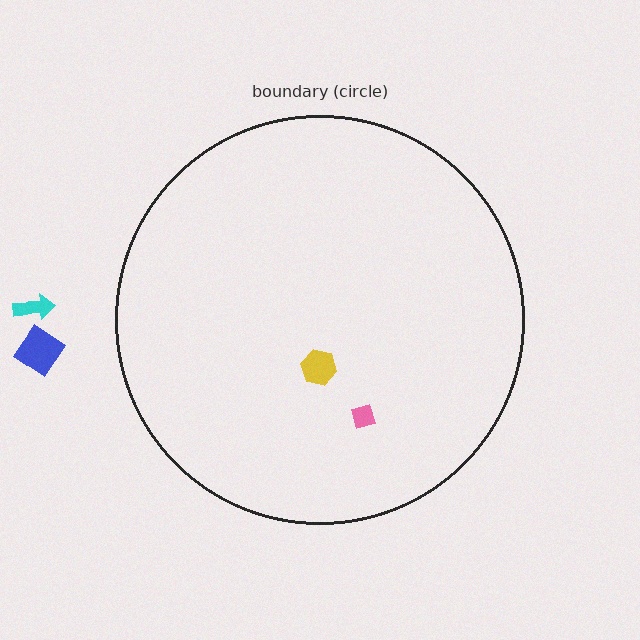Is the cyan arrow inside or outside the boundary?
Outside.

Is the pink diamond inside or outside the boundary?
Inside.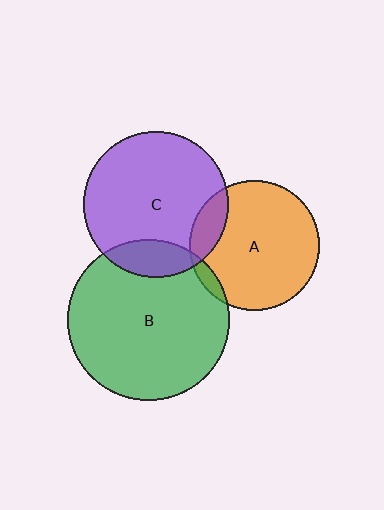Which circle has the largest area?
Circle B (green).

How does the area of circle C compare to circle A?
Approximately 1.3 times.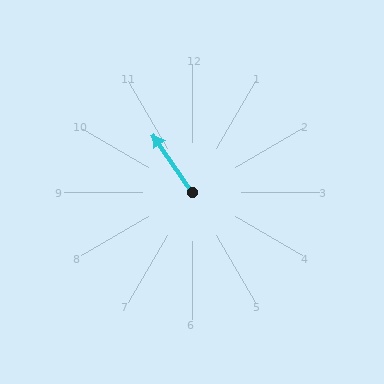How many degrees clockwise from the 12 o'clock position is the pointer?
Approximately 326 degrees.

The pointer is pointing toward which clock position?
Roughly 11 o'clock.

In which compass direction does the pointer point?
Northwest.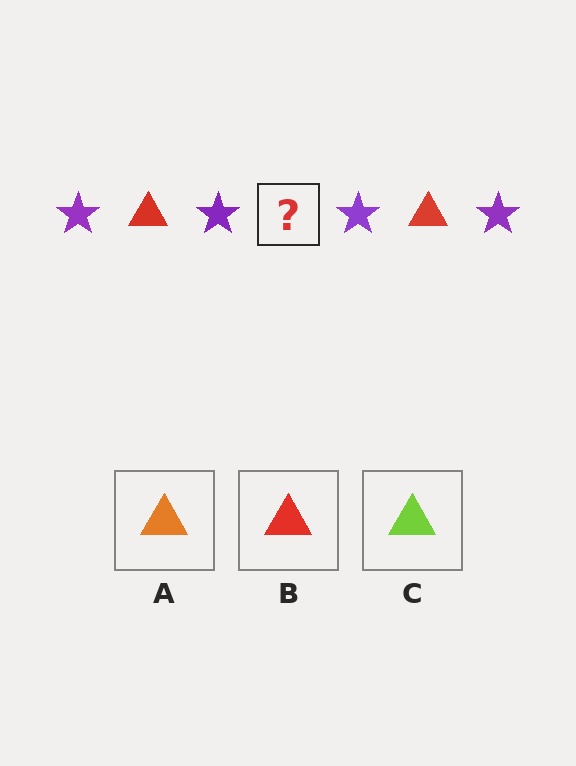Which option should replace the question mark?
Option B.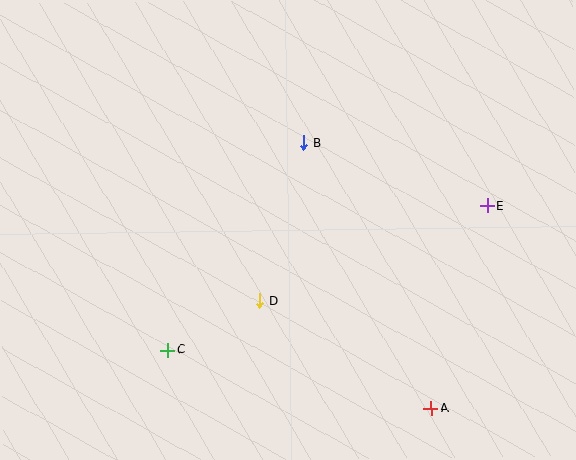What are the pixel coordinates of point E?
Point E is at (487, 206).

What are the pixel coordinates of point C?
Point C is at (167, 350).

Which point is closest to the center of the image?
Point D at (260, 301) is closest to the center.